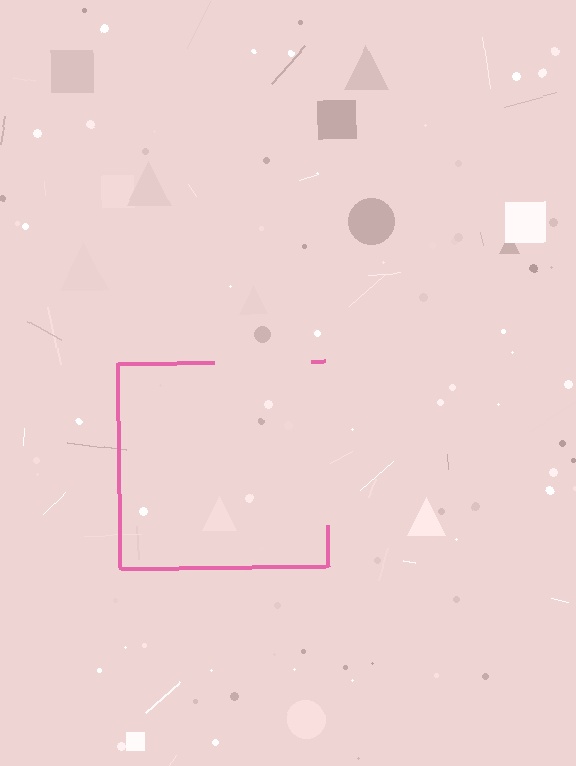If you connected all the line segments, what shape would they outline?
They would outline a square.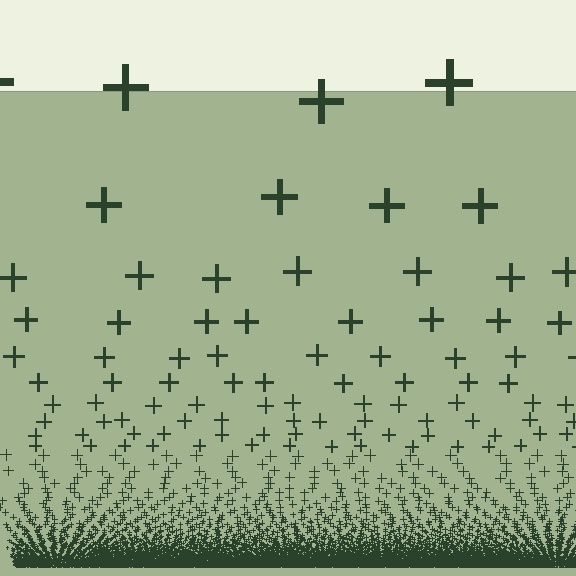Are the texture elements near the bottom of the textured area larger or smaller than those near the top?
Smaller. The gradient is inverted — elements near the bottom are smaller and denser.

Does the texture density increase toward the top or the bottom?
Density increases toward the bottom.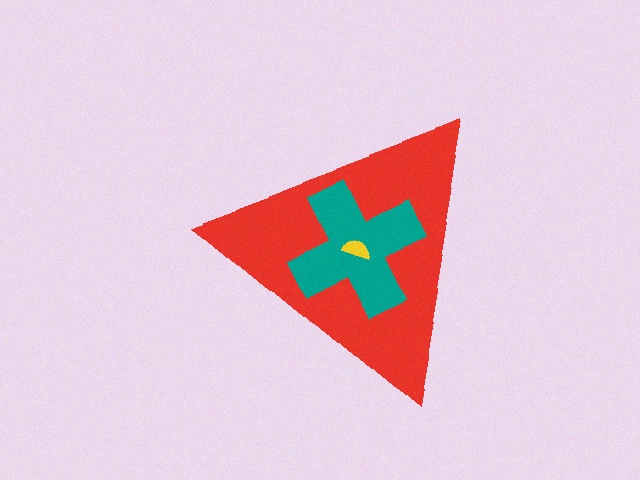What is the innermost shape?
The yellow semicircle.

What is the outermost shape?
The red triangle.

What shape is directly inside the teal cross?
The yellow semicircle.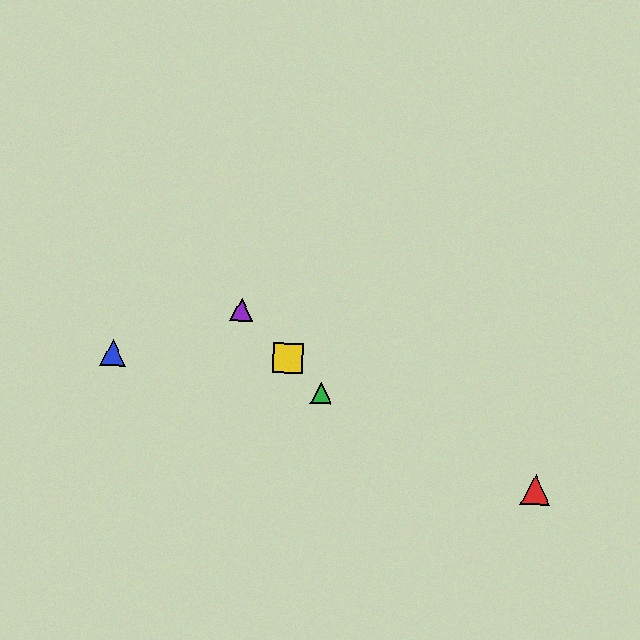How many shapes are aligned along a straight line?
3 shapes (the green triangle, the yellow square, the purple triangle) are aligned along a straight line.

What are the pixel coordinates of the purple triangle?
The purple triangle is at (242, 310).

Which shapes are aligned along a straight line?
The green triangle, the yellow square, the purple triangle are aligned along a straight line.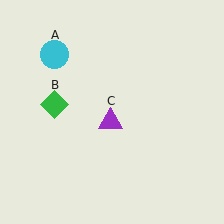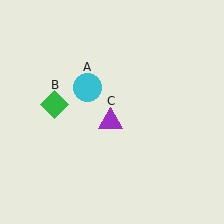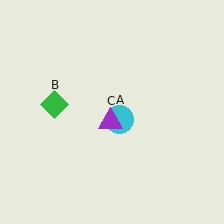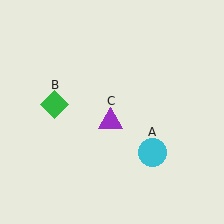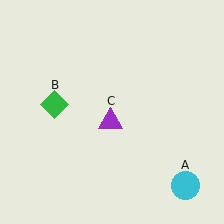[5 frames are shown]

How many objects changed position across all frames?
1 object changed position: cyan circle (object A).